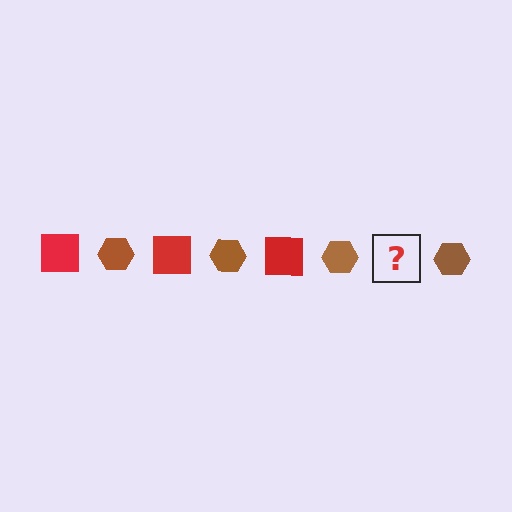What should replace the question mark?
The question mark should be replaced with a red square.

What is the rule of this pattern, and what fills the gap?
The rule is that the pattern alternates between red square and brown hexagon. The gap should be filled with a red square.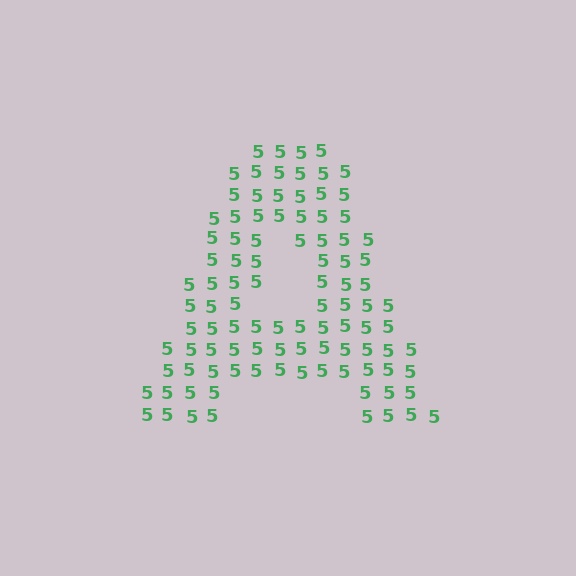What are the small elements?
The small elements are digit 5's.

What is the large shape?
The large shape is the letter A.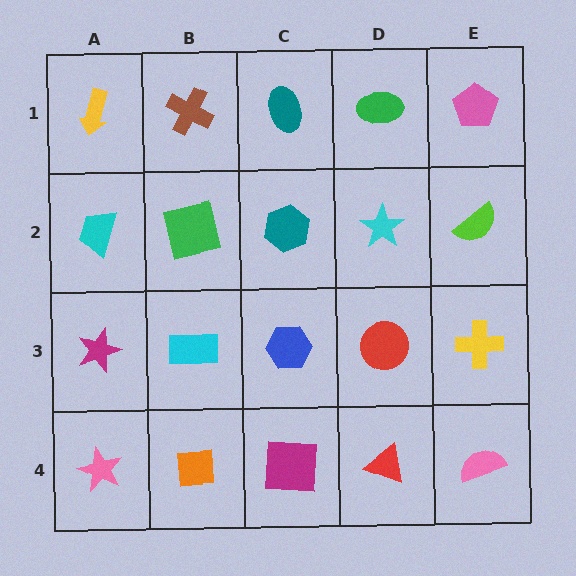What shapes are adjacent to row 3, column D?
A cyan star (row 2, column D), a red triangle (row 4, column D), a blue hexagon (row 3, column C), a yellow cross (row 3, column E).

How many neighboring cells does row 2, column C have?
4.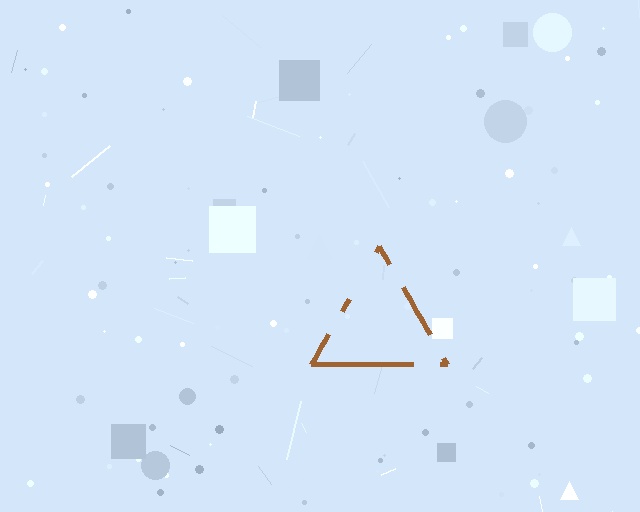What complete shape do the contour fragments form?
The contour fragments form a triangle.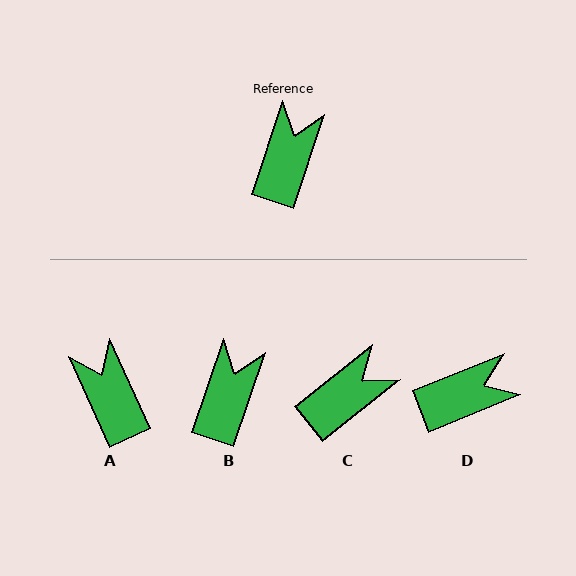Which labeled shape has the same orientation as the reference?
B.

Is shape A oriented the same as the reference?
No, it is off by about 43 degrees.